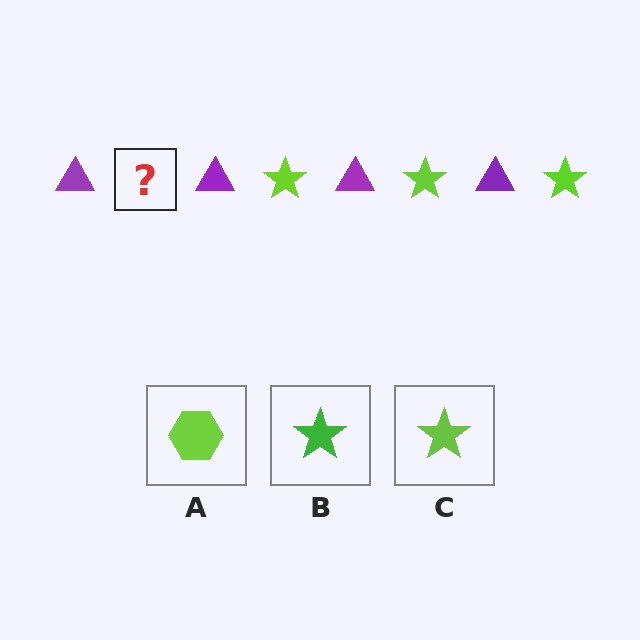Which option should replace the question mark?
Option C.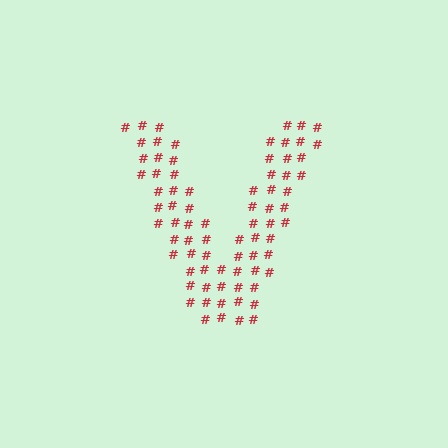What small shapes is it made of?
It is made of small hash symbols.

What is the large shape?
The large shape is the letter V.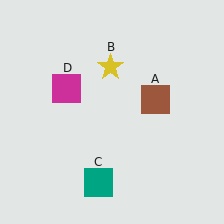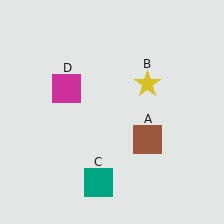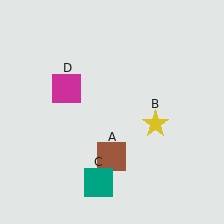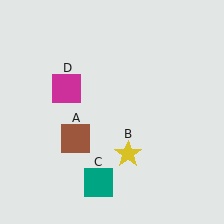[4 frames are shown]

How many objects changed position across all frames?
2 objects changed position: brown square (object A), yellow star (object B).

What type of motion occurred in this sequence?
The brown square (object A), yellow star (object B) rotated clockwise around the center of the scene.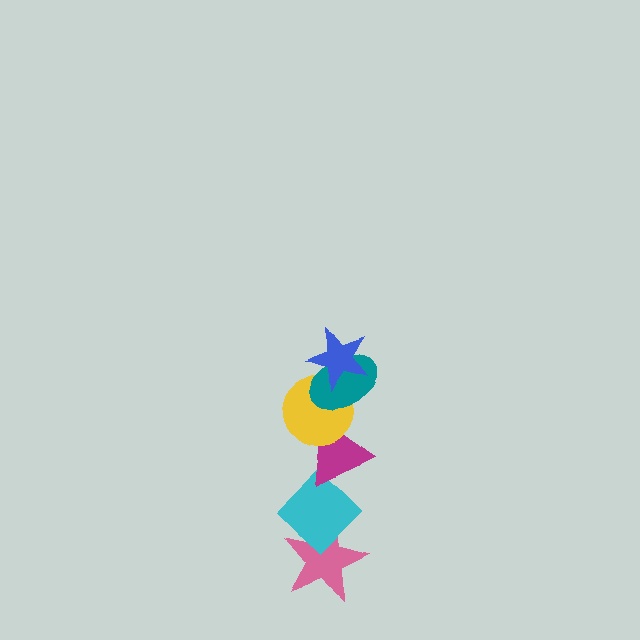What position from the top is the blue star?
The blue star is 1st from the top.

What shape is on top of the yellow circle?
The teal ellipse is on top of the yellow circle.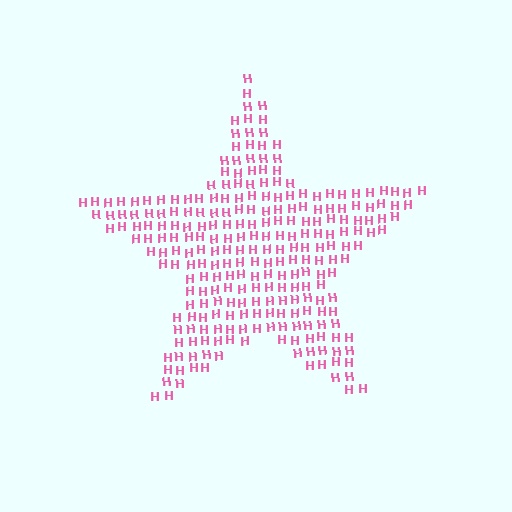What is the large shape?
The large shape is a star.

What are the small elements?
The small elements are letter H's.